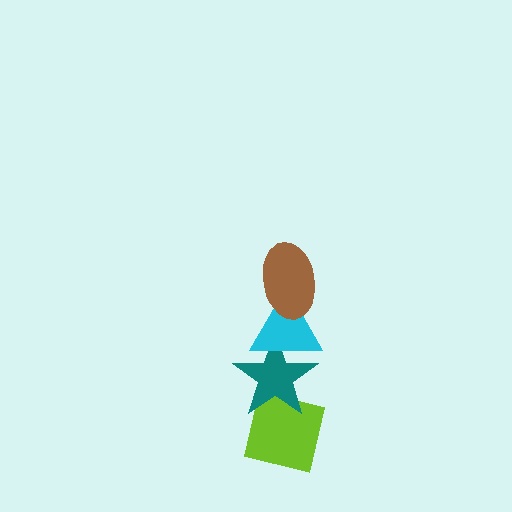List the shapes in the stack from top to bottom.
From top to bottom: the brown ellipse, the cyan triangle, the teal star, the lime square.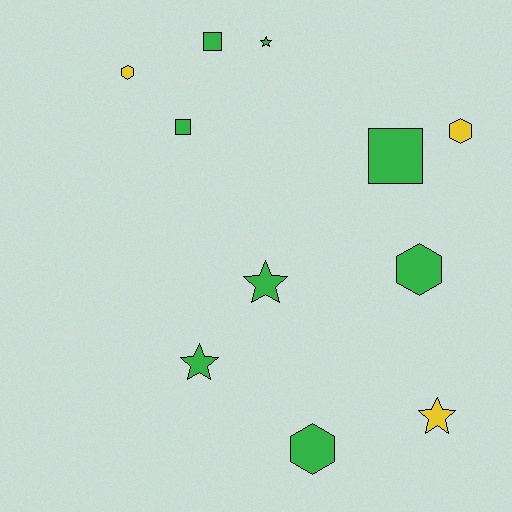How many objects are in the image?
There are 11 objects.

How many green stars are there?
There are 3 green stars.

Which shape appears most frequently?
Star, with 4 objects.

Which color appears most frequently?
Green, with 8 objects.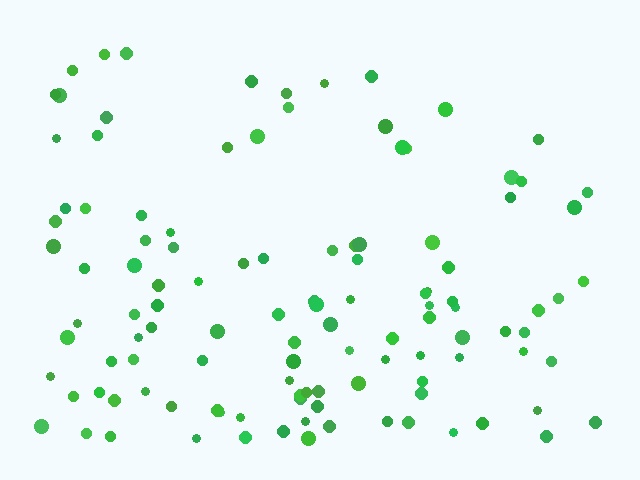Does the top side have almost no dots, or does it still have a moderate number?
Still a moderate number, just noticeably fewer than the bottom.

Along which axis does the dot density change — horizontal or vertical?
Vertical.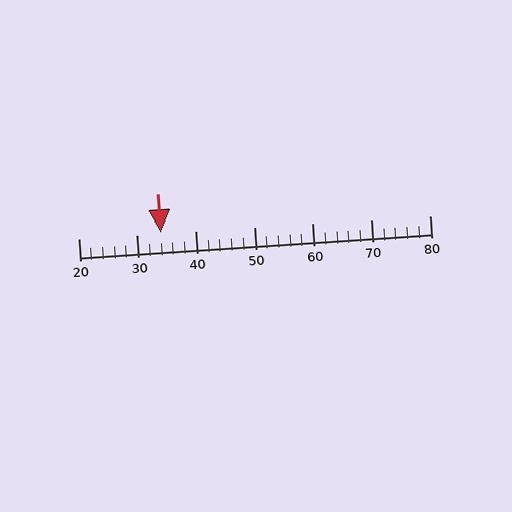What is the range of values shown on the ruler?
The ruler shows values from 20 to 80.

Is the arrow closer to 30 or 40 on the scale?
The arrow is closer to 30.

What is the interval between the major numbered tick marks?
The major tick marks are spaced 10 units apart.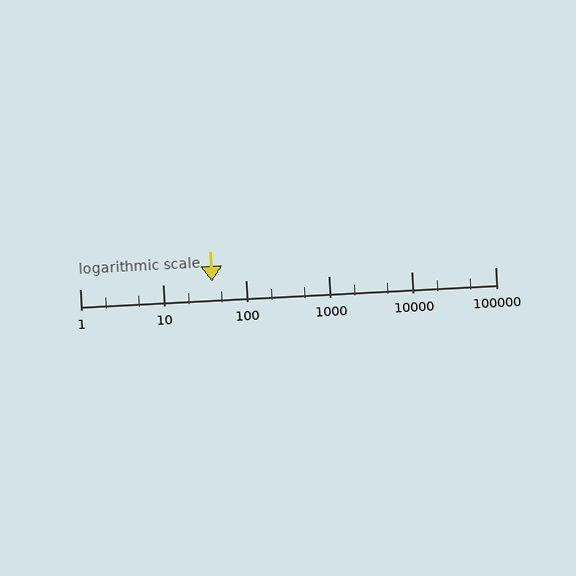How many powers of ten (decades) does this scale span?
The scale spans 5 decades, from 1 to 100000.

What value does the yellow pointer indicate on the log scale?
The pointer indicates approximately 39.